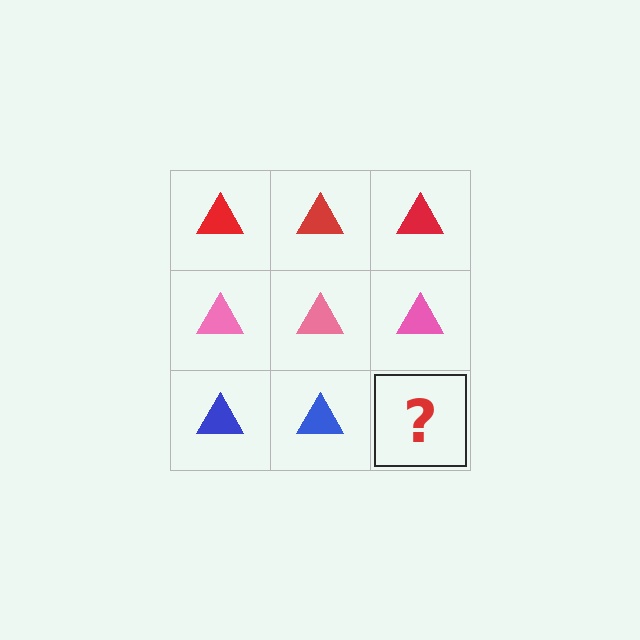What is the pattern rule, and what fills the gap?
The rule is that each row has a consistent color. The gap should be filled with a blue triangle.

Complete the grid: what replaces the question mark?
The question mark should be replaced with a blue triangle.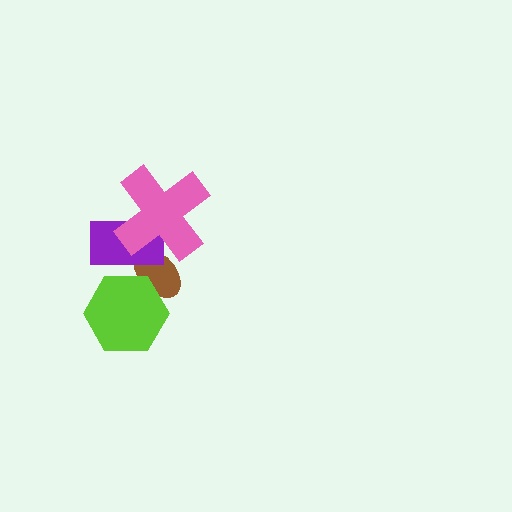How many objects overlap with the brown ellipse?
3 objects overlap with the brown ellipse.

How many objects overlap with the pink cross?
2 objects overlap with the pink cross.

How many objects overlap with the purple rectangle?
3 objects overlap with the purple rectangle.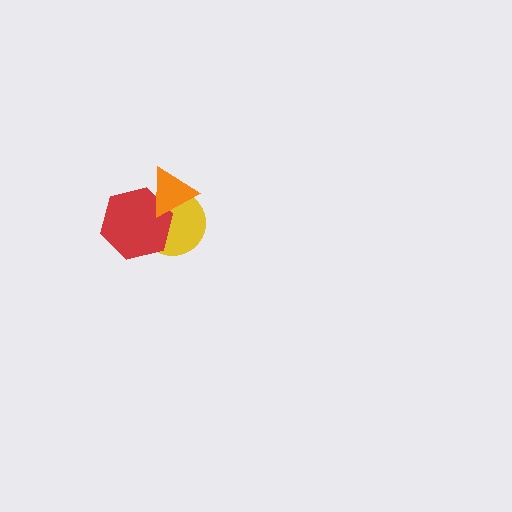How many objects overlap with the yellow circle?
2 objects overlap with the yellow circle.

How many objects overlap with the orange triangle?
2 objects overlap with the orange triangle.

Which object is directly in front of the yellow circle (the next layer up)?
The red hexagon is directly in front of the yellow circle.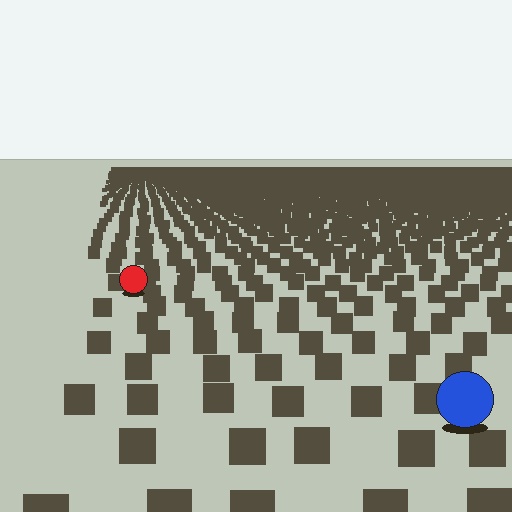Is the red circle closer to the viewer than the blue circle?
No. The blue circle is closer — you can tell from the texture gradient: the ground texture is coarser near it.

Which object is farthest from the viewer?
The red circle is farthest from the viewer. It appears smaller and the ground texture around it is denser.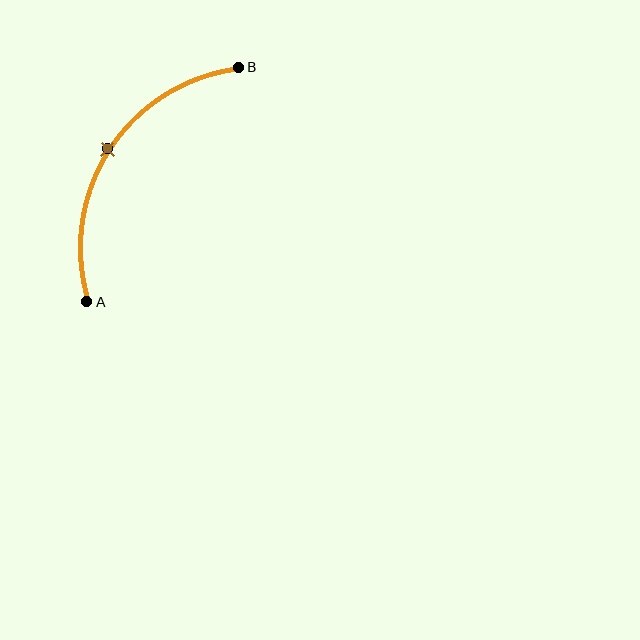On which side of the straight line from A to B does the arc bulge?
The arc bulges to the left of the straight line connecting A and B.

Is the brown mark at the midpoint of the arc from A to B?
Yes. The brown mark lies on the arc at equal arc-length from both A and B — it is the arc midpoint.